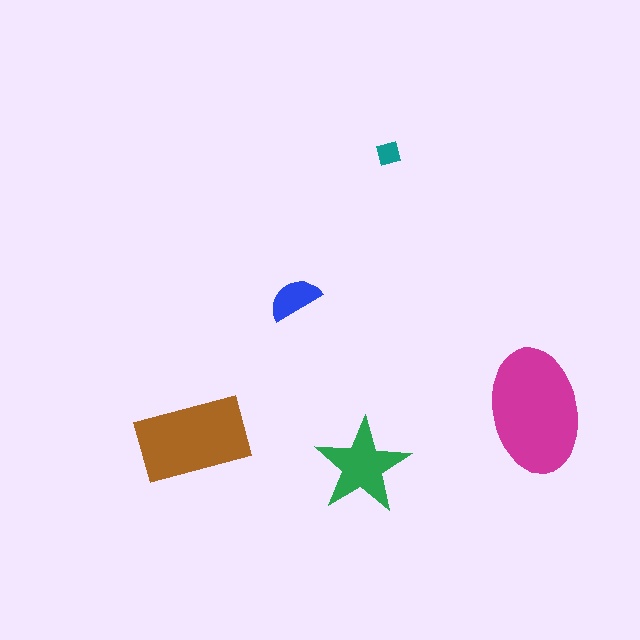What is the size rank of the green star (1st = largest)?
3rd.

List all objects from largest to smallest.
The magenta ellipse, the brown rectangle, the green star, the blue semicircle, the teal square.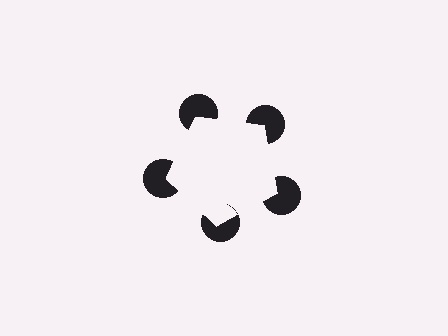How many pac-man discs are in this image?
There are 5 — one at each vertex of the illusory pentagon.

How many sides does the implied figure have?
5 sides.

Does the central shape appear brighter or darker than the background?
It typically appears slightly brighter than the background, even though no actual brightness change is drawn.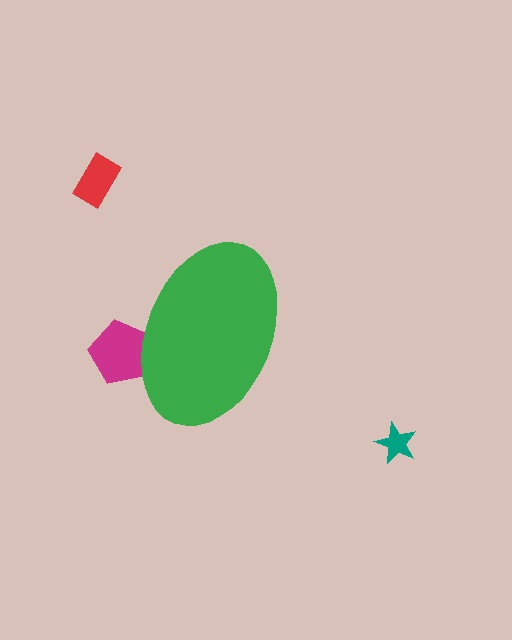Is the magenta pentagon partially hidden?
Yes, the magenta pentagon is partially hidden behind the green ellipse.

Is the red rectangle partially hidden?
No, the red rectangle is fully visible.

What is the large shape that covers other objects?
A green ellipse.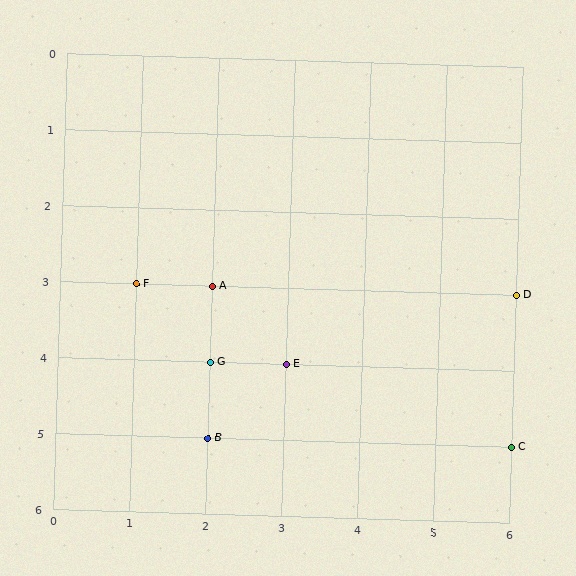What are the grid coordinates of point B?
Point B is at grid coordinates (2, 5).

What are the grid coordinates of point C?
Point C is at grid coordinates (6, 5).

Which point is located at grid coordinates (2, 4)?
Point G is at (2, 4).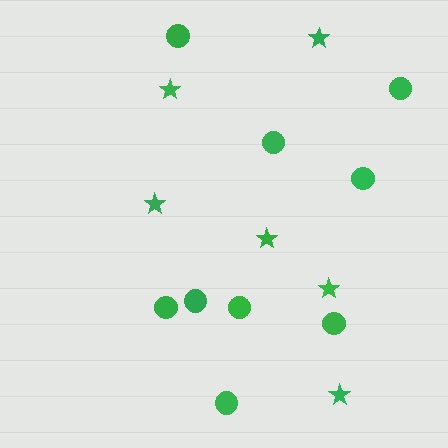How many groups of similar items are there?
There are 2 groups: one group of stars (6) and one group of circles (9).